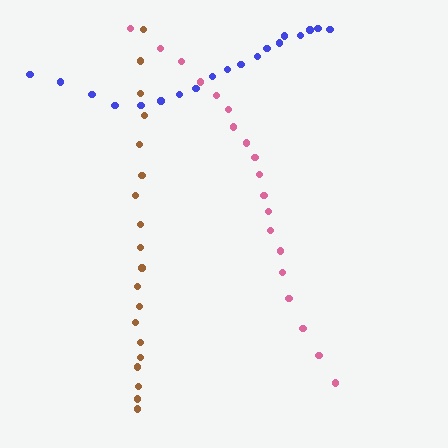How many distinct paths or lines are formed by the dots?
There are 3 distinct paths.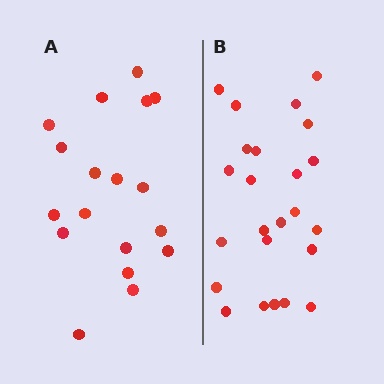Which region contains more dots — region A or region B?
Region B (the right region) has more dots.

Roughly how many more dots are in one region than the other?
Region B has about 6 more dots than region A.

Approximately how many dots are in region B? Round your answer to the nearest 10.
About 20 dots. (The exact count is 24, which rounds to 20.)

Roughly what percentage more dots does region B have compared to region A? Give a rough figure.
About 35% more.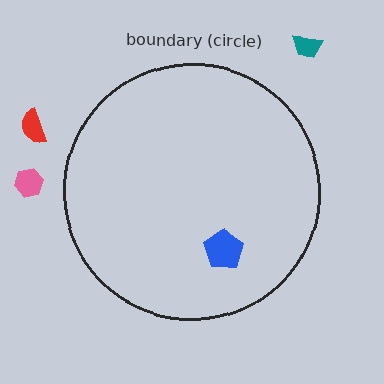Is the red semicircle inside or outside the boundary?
Outside.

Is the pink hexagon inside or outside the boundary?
Outside.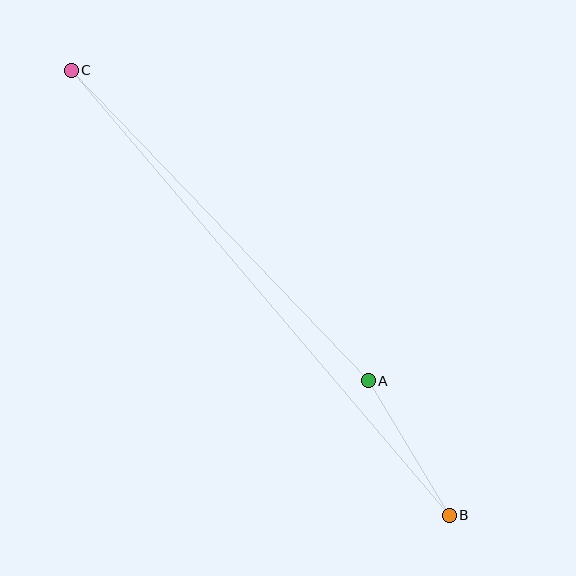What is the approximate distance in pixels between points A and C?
The distance between A and C is approximately 429 pixels.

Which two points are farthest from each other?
Points B and C are farthest from each other.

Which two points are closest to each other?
Points A and B are closest to each other.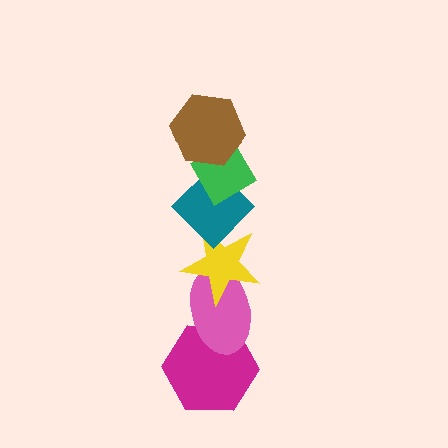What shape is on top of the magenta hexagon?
The pink ellipse is on top of the magenta hexagon.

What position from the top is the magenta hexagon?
The magenta hexagon is 6th from the top.